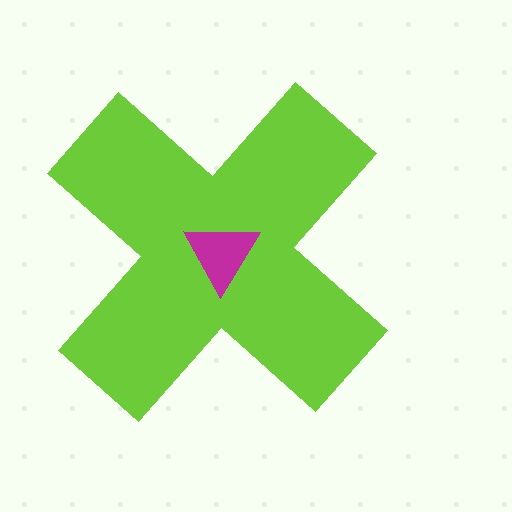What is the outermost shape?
The lime cross.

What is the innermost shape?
The magenta triangle.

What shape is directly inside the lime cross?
The magenta triangle.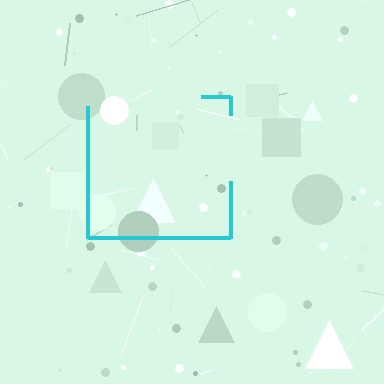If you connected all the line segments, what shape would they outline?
They would outline a square.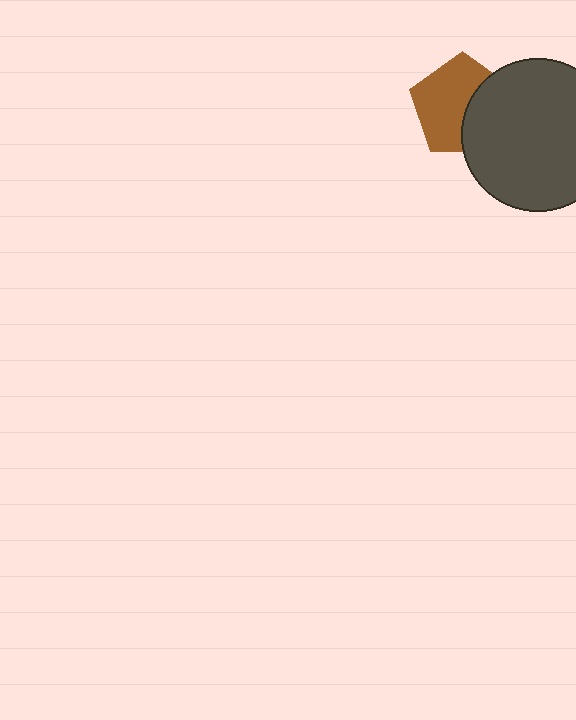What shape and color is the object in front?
The object in front is a dark gray circle.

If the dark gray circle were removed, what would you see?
You would see the complete brown pentagon.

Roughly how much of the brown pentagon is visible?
About half of it is visible (roughly 61%).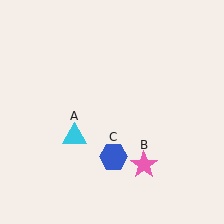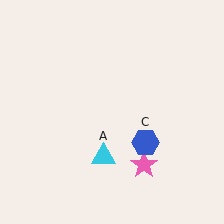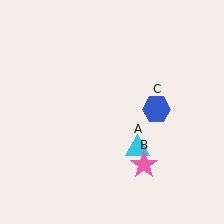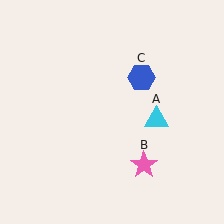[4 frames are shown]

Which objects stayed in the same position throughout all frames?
Pink star (object B) remained stationary.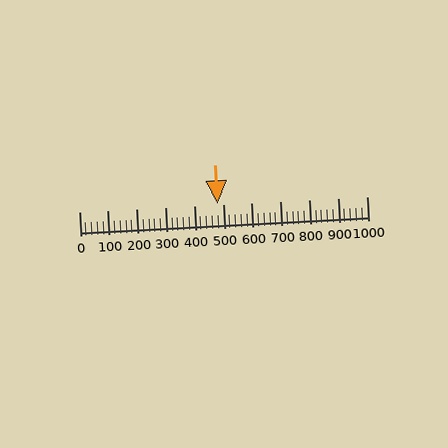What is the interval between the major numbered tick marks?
The major tick marks are spaced 100 units apart.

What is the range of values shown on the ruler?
The ruler shows values from 0 to 1000.